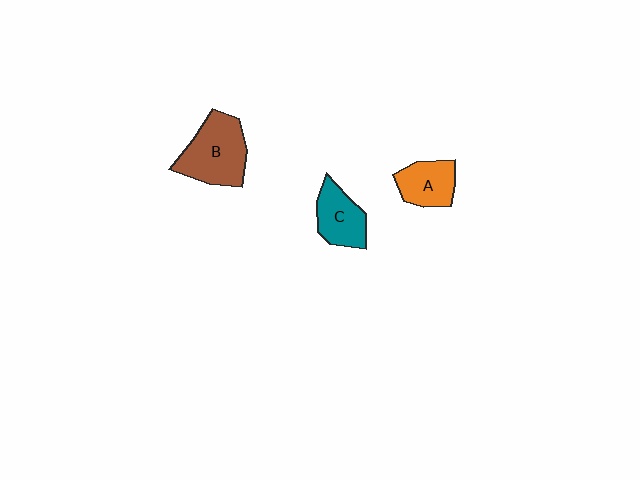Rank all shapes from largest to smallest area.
From largest to smallest: B (brown), C (teal), A (orange).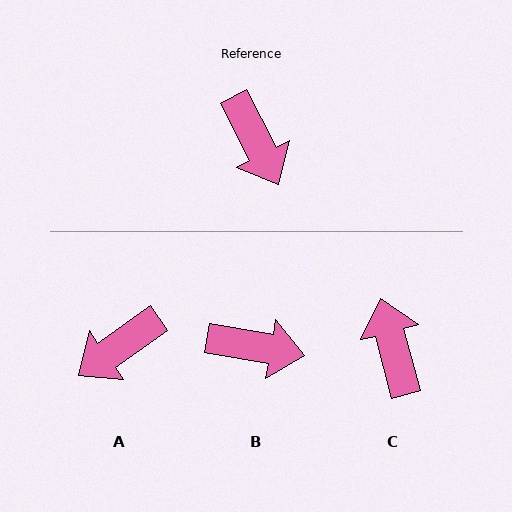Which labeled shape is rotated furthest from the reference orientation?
C, about 168 degrees away.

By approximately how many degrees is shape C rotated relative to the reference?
Approximately 168 degrees counter-clockwise.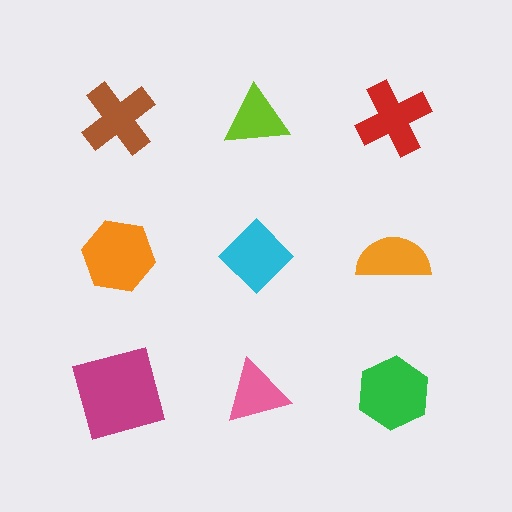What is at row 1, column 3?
A red cross.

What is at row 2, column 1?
An orange hexagon.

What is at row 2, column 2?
A cyan diamond.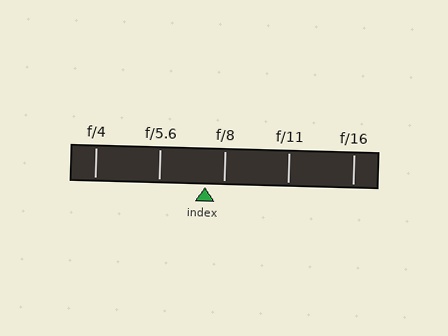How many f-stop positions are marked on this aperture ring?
There are 5 f-stop positions marked.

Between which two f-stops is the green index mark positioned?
The index mark is between f/5.6 and f/8.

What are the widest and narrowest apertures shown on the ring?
The widest aperture shown is f/4 and the narrowest is f/16.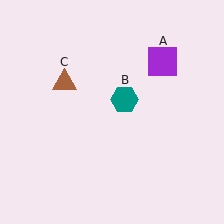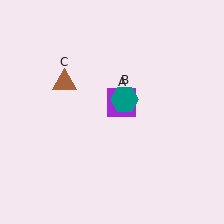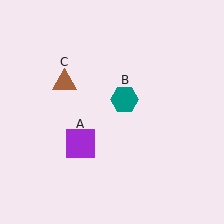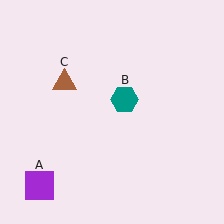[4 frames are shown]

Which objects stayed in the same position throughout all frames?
Teal hexagon (object B) and brown triangle (object C) remained stationary.